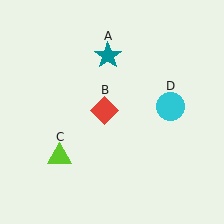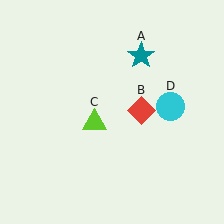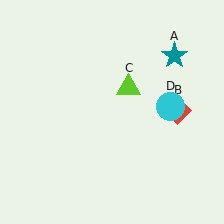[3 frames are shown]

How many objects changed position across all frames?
3 objects changed position: teal star (object A), red diamond (object B), lime triangle (object C).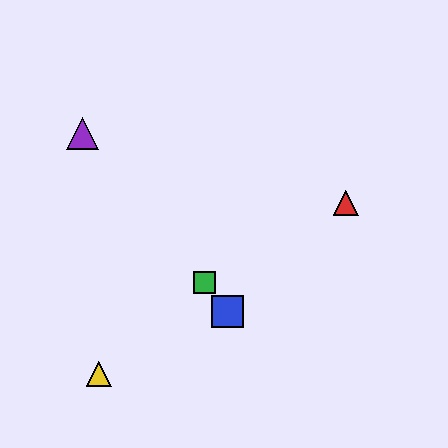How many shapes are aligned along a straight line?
3 shapes (the blue square, the green square, the purple triangle) are aligned along a straight line.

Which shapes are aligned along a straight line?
The blue square, the green square, the purple triangle are aligned along a straight line.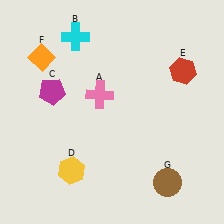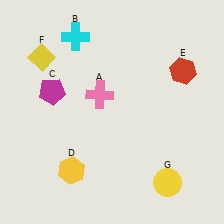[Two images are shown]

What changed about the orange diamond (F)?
In Image 1, F is orange. In Image 2, it changed to yellow.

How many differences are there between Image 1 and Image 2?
There are 2 differences between the two images.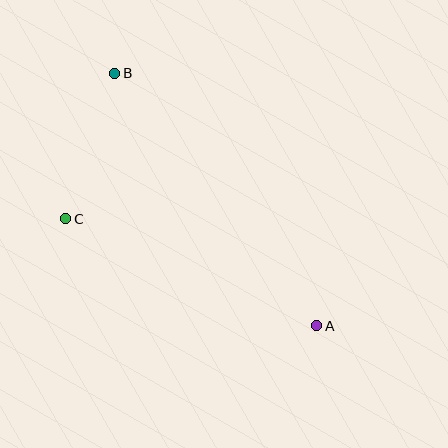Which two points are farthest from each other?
Points A and B are farthest from each other.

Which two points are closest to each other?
Points B and C are closest to each other.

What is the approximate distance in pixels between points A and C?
The distance between A and C is approximately 273 pixels.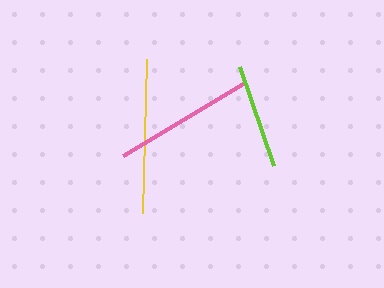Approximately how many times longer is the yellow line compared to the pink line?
The yellow line is approximately 1.1 times the length of the pink line.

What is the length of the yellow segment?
The yellow segment is approximately 154 pixels long.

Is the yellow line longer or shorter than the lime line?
The yellow line is longer than the lime line.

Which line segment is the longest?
The yellow line is the longest at approximately 154 pixels.